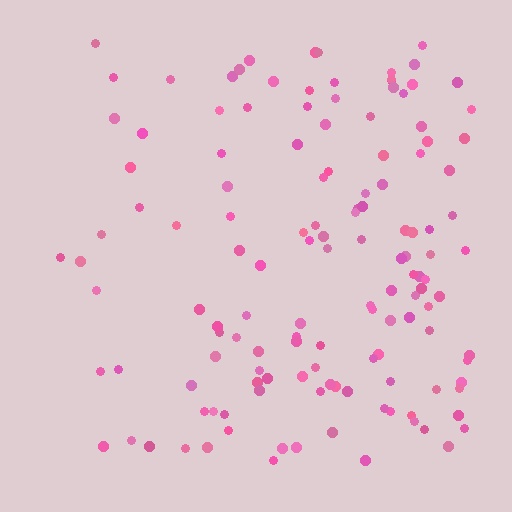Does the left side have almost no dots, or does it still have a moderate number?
Still a moderate number, just noticeably fewer than the right.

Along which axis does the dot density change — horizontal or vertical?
Horizontal.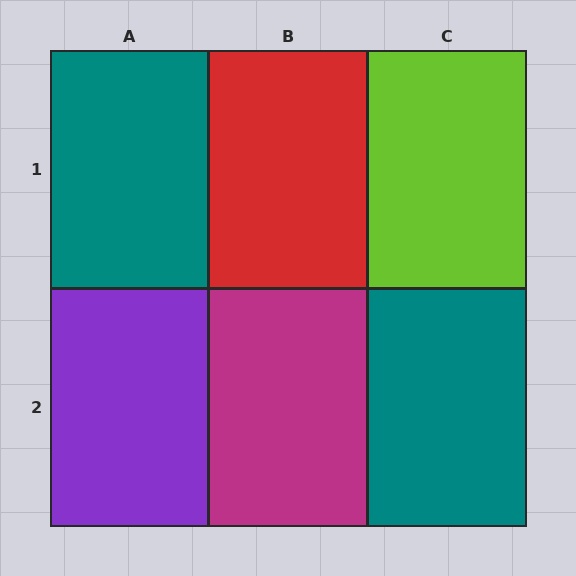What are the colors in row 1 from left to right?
Teal, red, lime.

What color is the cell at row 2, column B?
Magenta.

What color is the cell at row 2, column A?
Purple.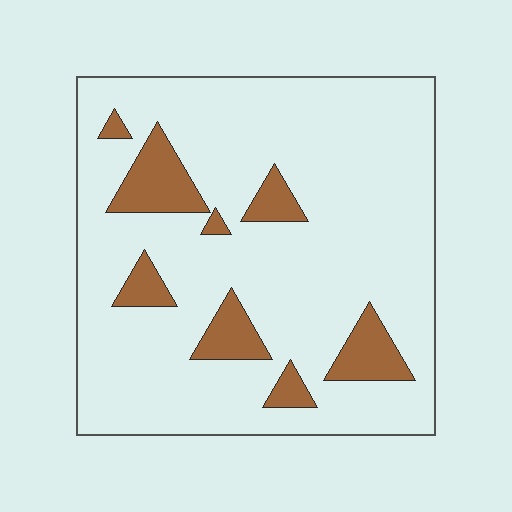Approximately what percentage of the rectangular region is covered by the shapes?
Approximately 15%.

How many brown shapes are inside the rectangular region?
8.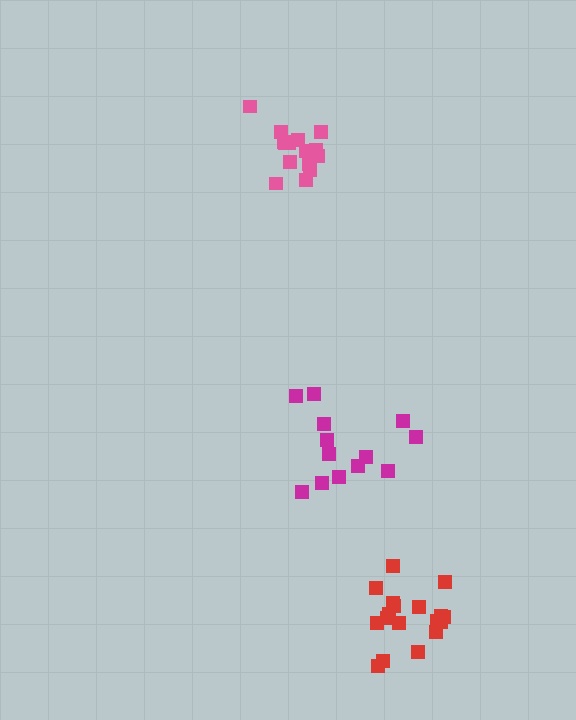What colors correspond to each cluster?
The clusters are colored: red, magenta, pink.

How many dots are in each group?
Group 1: 18 dots, Group 2: 13 dots, Group 3: 15 dots (46 total).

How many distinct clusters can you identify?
There are 3 distinct clusters.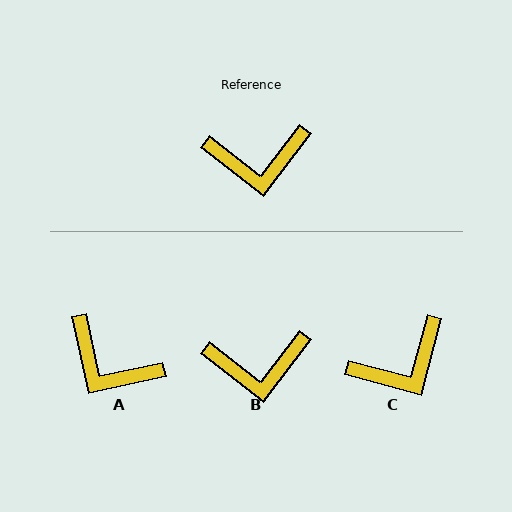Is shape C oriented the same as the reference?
No, it is off by about 23 degrees.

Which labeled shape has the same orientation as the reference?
B.